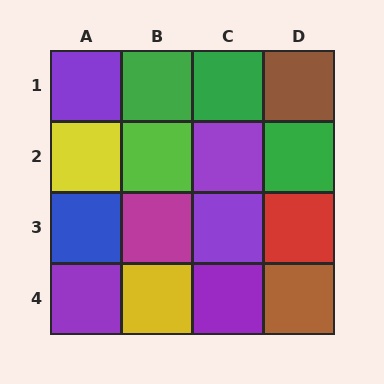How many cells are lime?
1 cell is lime.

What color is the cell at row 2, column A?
Yellow.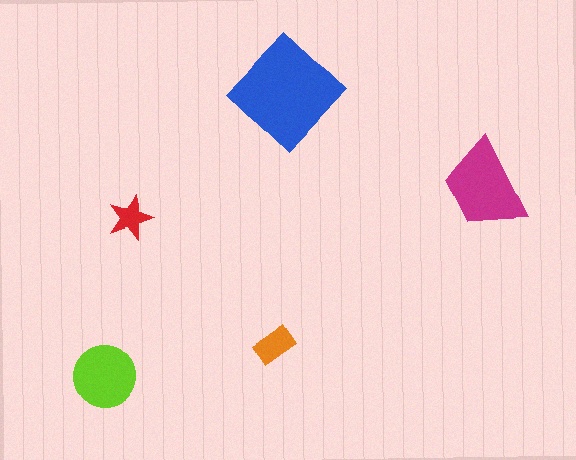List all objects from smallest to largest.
The red star, the orange rectangle, the lime circle, the magenta trapezoid, the blue diamond.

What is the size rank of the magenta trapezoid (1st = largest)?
2nd.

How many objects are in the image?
There are 5 objects in the image.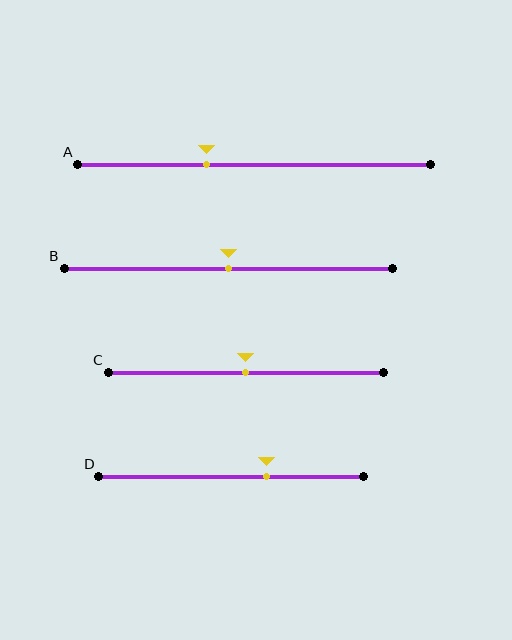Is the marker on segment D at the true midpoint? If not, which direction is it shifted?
No, the marker on segment D is shifted to the right by about 13% of the segment length.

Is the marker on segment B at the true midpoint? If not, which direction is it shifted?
Yes, the marker on segment B is at the true midpoint.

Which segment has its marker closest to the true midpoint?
Segment B has its marker closest to the true midpoint.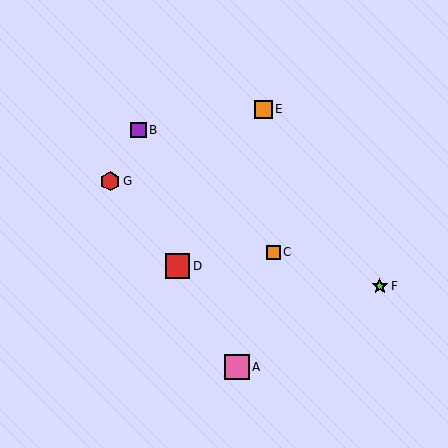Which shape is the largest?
The pink square (labeled A) is the largest.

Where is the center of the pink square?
The center of the pink square is at (237, 367).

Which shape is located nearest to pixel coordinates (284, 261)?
The orange square (labeled C) at (273, 252) is nearest to that location.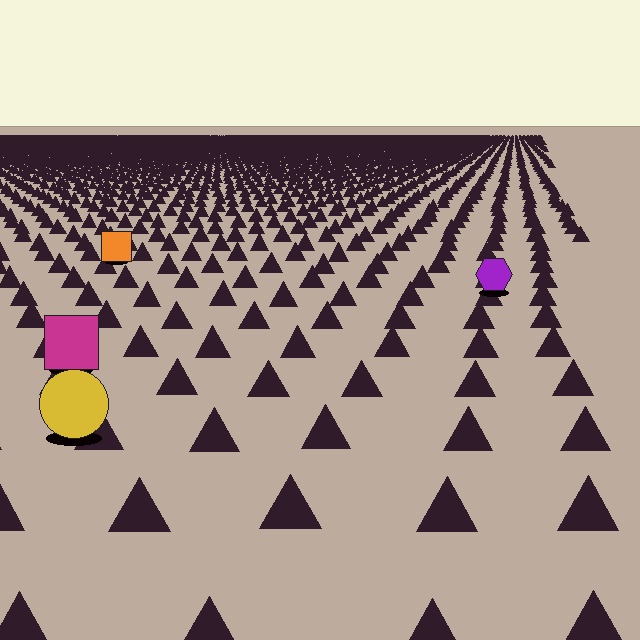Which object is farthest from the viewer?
The orange square is farthest from the viewer. It appears smaller and the ground texture around it is denser.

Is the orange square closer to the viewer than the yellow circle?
No. The yellow circle is closer — you can tell from the texture gradient: the ground texture is coarser near it.